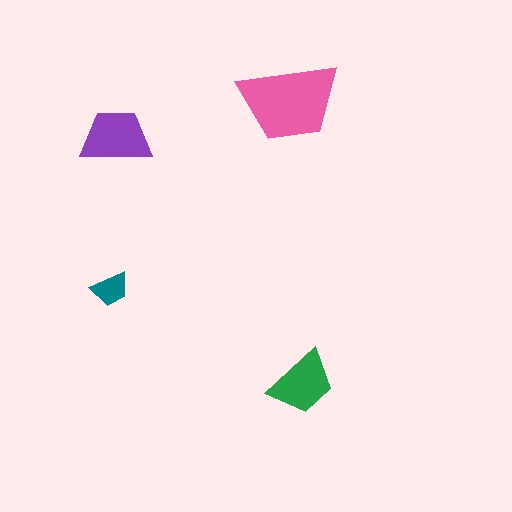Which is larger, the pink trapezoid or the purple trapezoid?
The pink one.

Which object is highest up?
The pink trapezoid is topmost.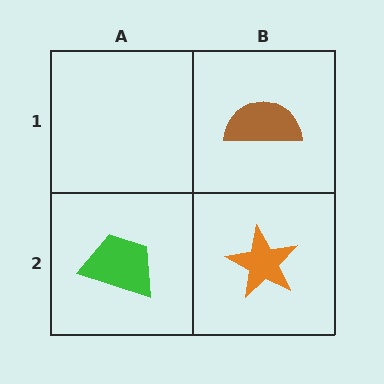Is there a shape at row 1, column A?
No, that cell is empty.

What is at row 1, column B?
A brown semicircle.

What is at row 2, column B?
An orange star.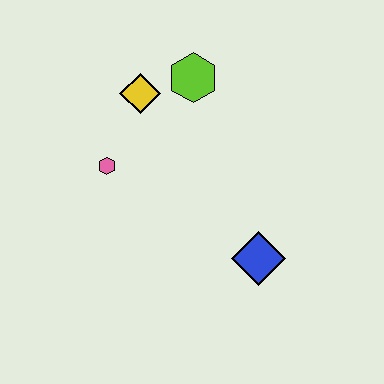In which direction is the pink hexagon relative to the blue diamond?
The pink hexagon is to the left of the blue diamond.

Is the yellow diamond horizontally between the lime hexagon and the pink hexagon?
Yes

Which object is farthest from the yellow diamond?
The blue diamond is farthest from the yellow diamond.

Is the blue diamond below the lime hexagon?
Yes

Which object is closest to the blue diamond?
The pink hexagon is closest to the blue diamond.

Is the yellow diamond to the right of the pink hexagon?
Yes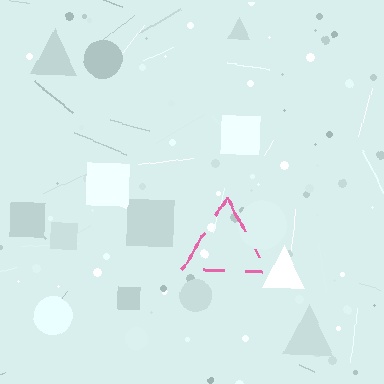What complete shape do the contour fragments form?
The contour fragments form a triangle.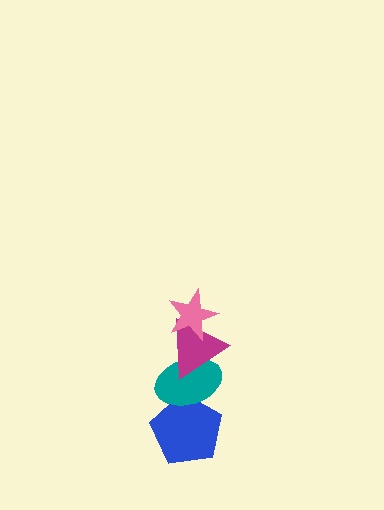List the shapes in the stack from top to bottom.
From top to bottom: the pink star, the magenta triangle, the teal ellipse, the blue pentagon.